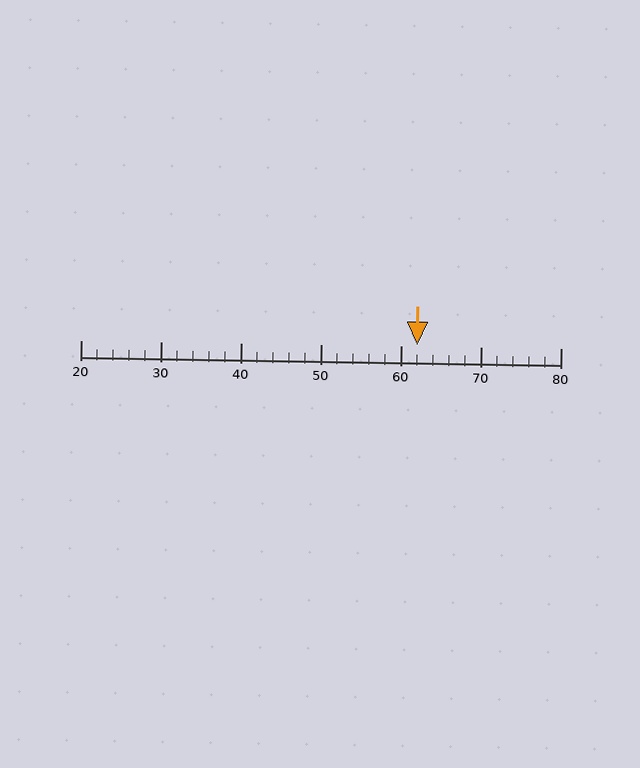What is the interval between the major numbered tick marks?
The major tick marks are spaced 10 units apart.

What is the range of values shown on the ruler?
The ruler shows values from 20 to 80.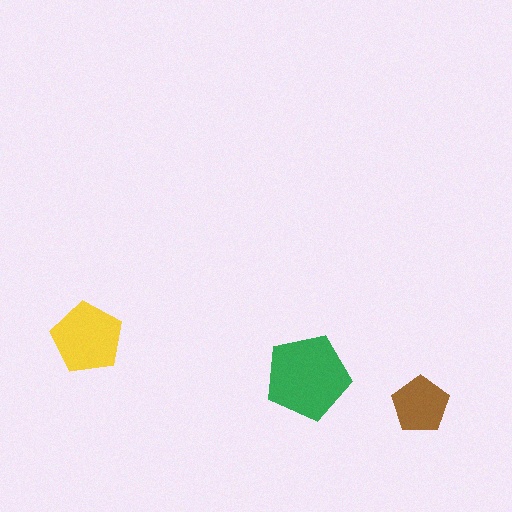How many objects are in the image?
There are 3 objects in the image.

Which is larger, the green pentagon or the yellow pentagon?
The green one.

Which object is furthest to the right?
The brown pentagon is rightmost.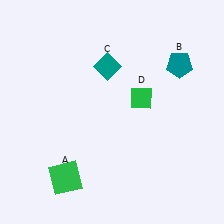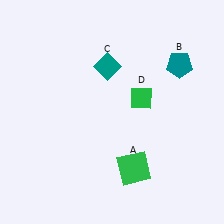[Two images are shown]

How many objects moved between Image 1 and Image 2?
1 object moved between the two images.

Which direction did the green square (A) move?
The green square (A) moved right.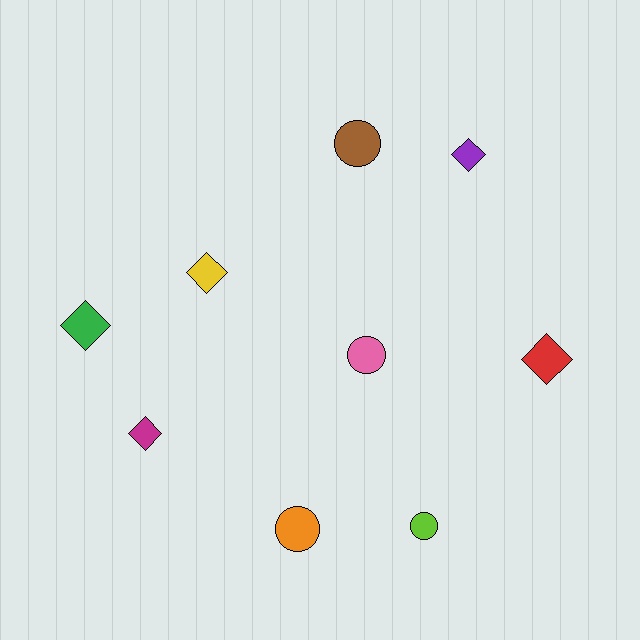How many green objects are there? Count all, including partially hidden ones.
There is 1 green object.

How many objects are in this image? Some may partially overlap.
There are 9 objects.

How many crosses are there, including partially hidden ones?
There are no crosses.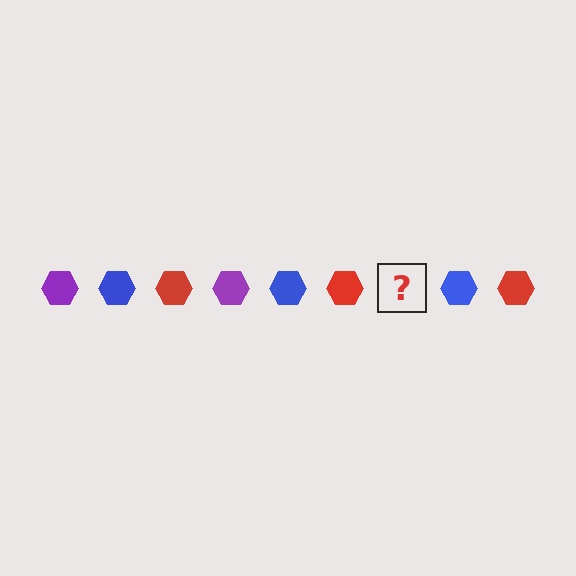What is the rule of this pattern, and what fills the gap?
The rule is that the pattern cycles through purple, blue, red hexagons. The gap should be filled with a purple hexagon.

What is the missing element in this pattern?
The missing element is a purple hexagon.